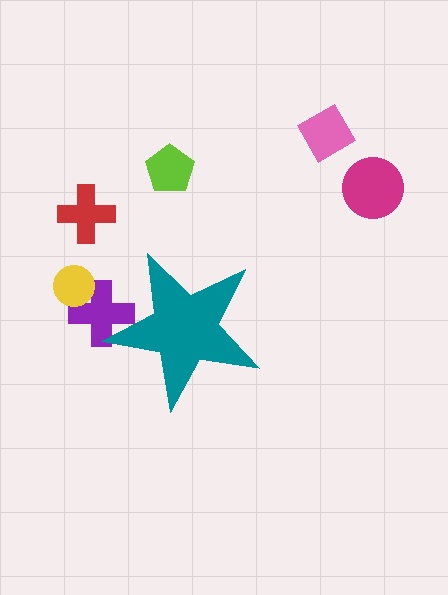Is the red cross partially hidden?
No, the red cross is fully visible.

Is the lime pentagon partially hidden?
No, the lime pentagon is fully visible.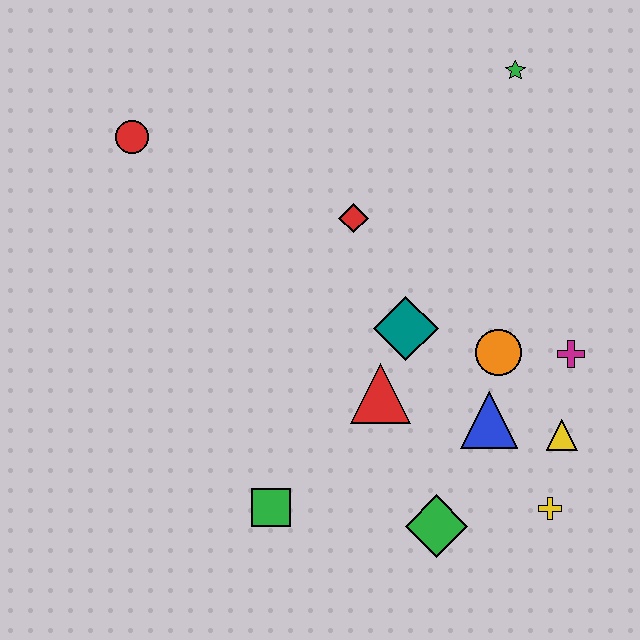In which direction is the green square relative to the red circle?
The green square is below the red circle.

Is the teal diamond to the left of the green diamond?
Yes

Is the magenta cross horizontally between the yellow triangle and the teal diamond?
No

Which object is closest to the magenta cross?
The orange circle is closest to the magenta cross.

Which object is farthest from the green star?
The green square is farthest from the green star.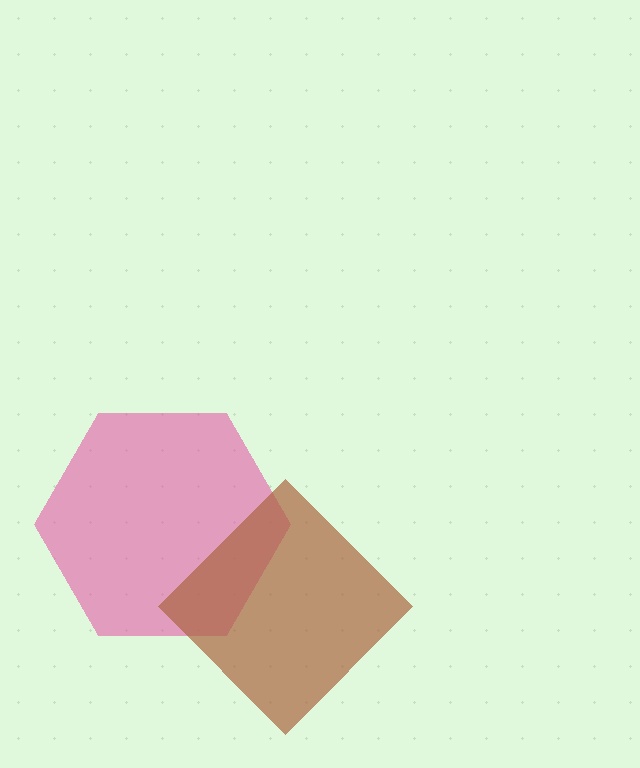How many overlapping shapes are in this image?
There are 2 overlapping shapes in the image.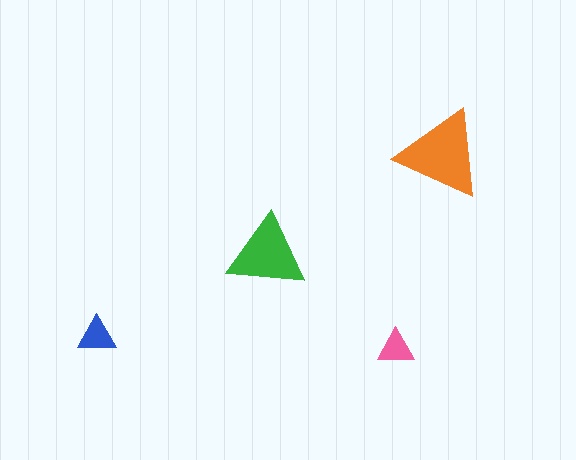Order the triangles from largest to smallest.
the orange one, the green one, the blue one, the pink one.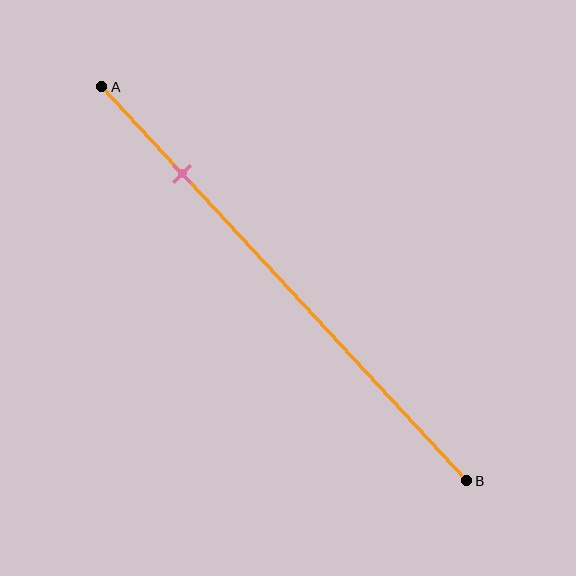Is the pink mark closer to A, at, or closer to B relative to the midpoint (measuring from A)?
The pink mark is closer to point A than the midpoint of segment AB.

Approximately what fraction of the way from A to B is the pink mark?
The pink mark is approximately 20% of the way from A to B.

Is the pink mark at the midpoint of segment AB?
No, the mark is at about 20% from A, not at the 50% midpoint.